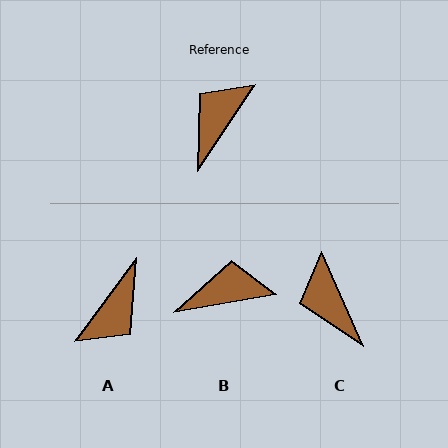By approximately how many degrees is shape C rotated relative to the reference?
Approximately 58 degrees counter-clockwise.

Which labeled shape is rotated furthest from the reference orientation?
A, about 178 degrees away.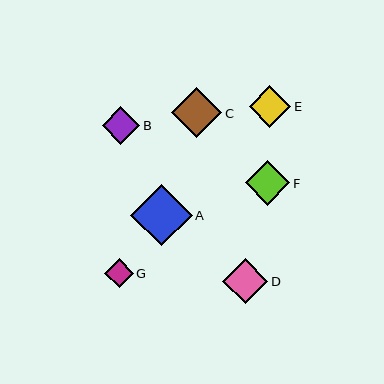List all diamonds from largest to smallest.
From largest to smallest: A, C, D, F, E, B, G.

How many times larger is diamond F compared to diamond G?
Diamond F is approximately 1.5 times the size of diamond G.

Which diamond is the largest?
Diamond A is the largest with a size of approximately 61 pixels.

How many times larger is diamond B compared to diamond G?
Diamond B is approximately 1.3 times the size of diamond G.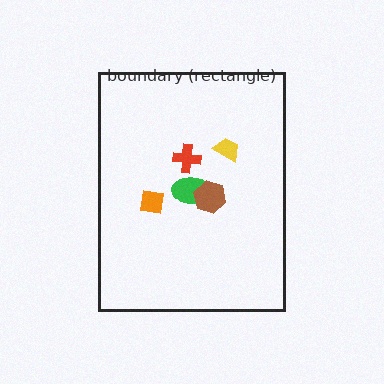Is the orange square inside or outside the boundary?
Inside.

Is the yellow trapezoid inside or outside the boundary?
Inside.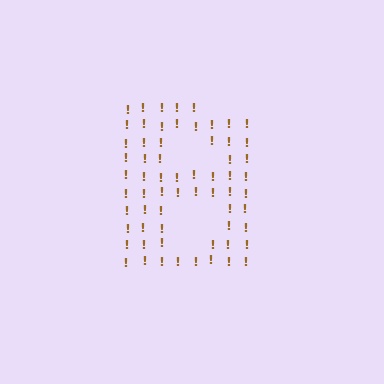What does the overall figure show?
The overall figure shows the letter B.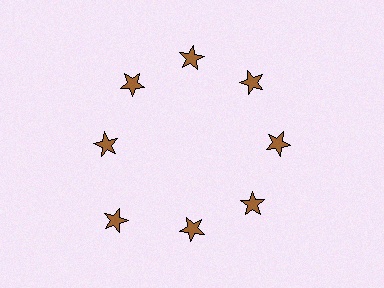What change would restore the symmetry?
The symmetry would be restored by moving it inward, back onto the ring so that all 8 stars sit at equal angles and equal distance from the center.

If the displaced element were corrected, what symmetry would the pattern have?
It would have 8-fold rotational symmetry — the pattern would map onto itself every 45 degrees.